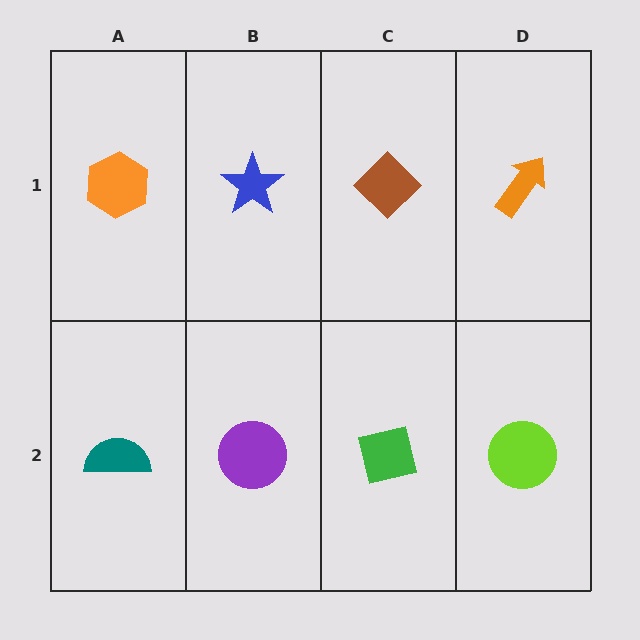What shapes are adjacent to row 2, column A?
An orange hexagon (row 1, column A), a purple circle (row 2, column B).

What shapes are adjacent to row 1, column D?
A lime circle (row 2, column D), a brown diamond (row 1, column C).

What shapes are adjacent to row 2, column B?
A blue star (row 1, column B), a teal semicircle (row 2, column A), a green square (row 2, column C).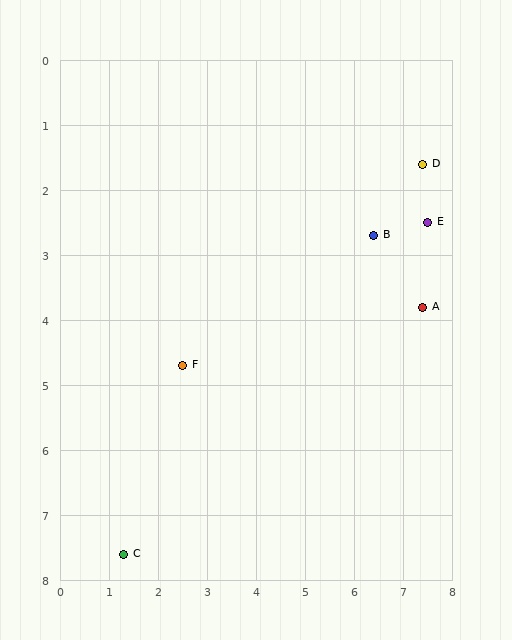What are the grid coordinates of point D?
Point D is at approximately (7.4, 1.6).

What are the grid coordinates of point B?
Point B is at approximately (6.4, 2.7).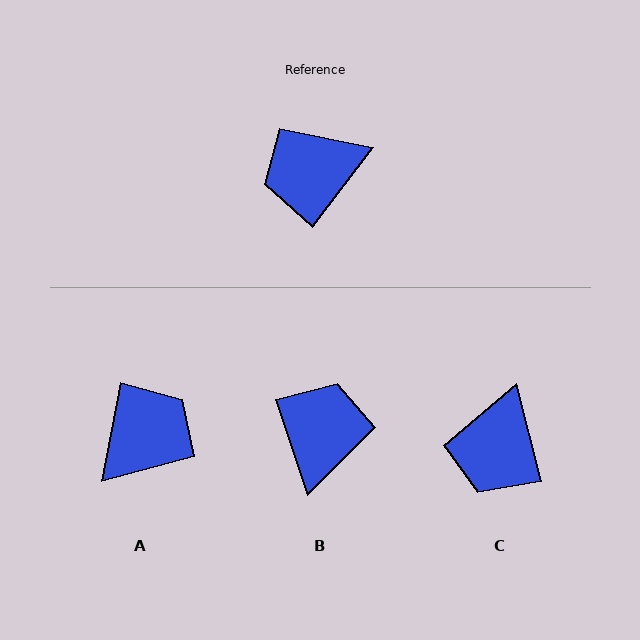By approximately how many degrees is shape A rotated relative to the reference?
Approximately 154 degrees clockwise.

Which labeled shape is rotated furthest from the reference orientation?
A, about 154 degrees away.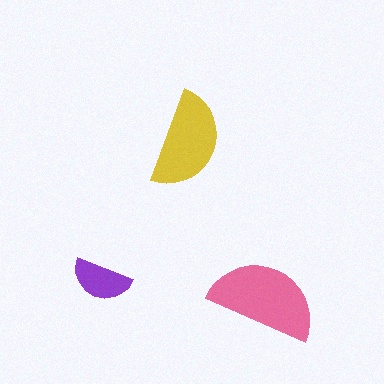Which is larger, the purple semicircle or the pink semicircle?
The pink one.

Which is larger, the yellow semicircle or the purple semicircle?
The yellow one.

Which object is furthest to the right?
The pink semicircle is rightmost.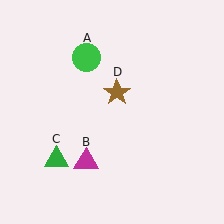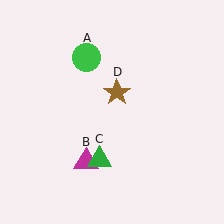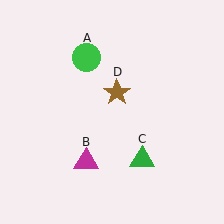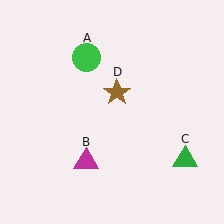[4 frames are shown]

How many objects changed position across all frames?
1 object changed position: green triangle (object C).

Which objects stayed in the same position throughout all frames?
Green circle (object A) and magenta triangle (object B) and brown star (object D) remained stationary.